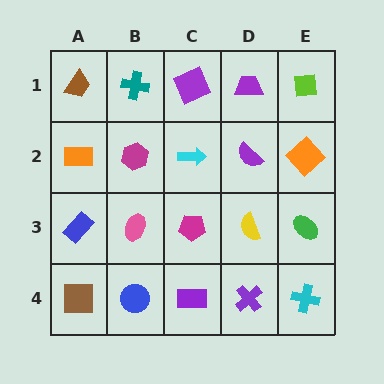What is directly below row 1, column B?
A magenta hexagon.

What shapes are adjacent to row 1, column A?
An orange rectangle (row 2, column A), a teal cross (row 1, column B).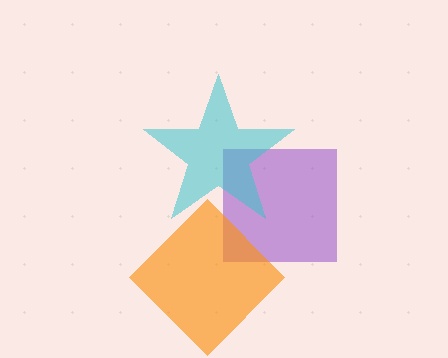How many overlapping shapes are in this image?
There are 3 overlapping shapes in the image.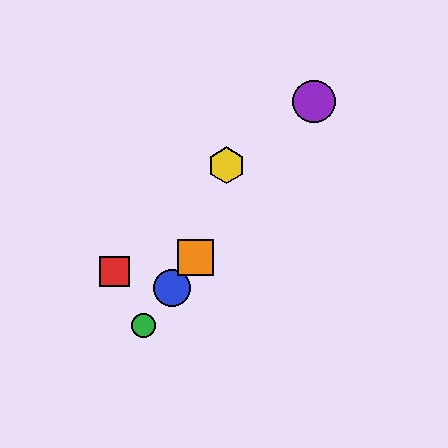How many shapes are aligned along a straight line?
4 shapes (the blue circle, the green circle, the purple circle, the orange square) are aligned along a straight line.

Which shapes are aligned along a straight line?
The blue circle, the green circle, the purple circle, the orange square are aligned along a straight line.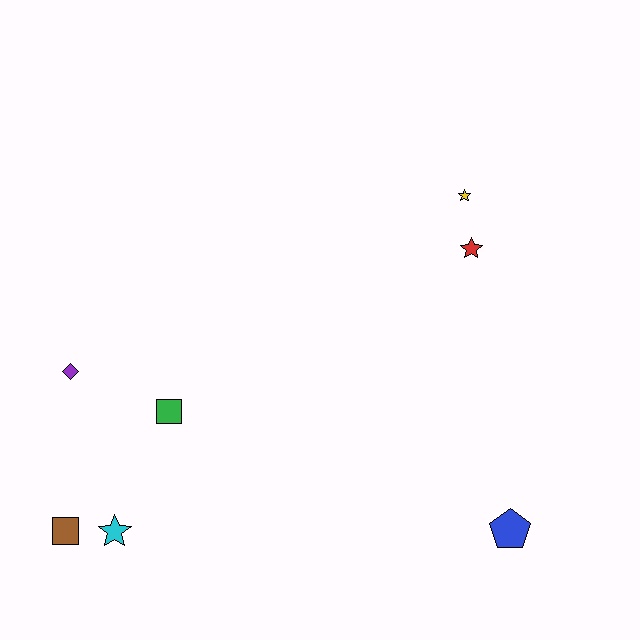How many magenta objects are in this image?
There are no magenta objects.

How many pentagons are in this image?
There is 1 pentagon.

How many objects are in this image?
There are 7 objects.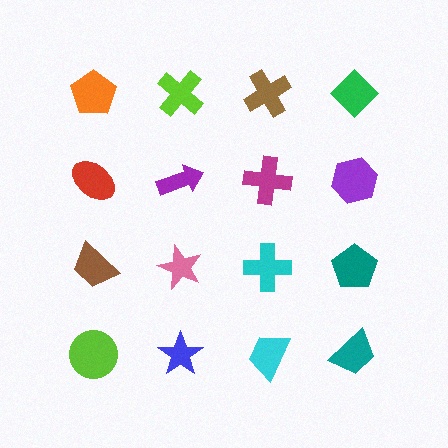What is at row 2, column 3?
A magenta cross.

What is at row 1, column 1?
An orange pentagon.